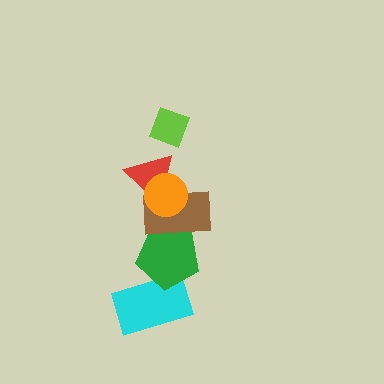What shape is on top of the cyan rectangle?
The green pentagon is on top of the cyan rectangle.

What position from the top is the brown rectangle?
The brown rectangle is 4th from the top.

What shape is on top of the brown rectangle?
The red triangle is on top of the brown rectangle.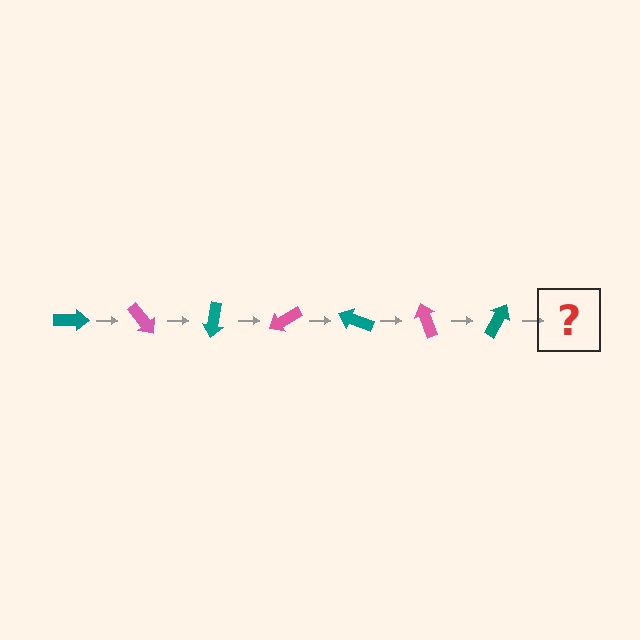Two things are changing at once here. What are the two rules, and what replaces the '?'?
The two rules are that it rotates 50 degrees each step and the color cycles through teal and pink. The '?' should be a pink arrow, rotated 350 degrees from the start.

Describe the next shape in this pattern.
It should be a pink arrow, rotated 350 degrees from the start.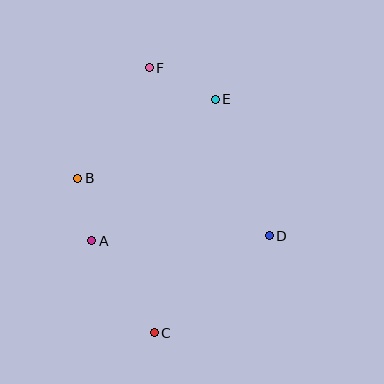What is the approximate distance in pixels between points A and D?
The distance between A and D is approximately 178 pixels.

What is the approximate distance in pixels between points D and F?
The distance between D and F is approximately 206 pixels.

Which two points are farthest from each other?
Points C and F are farthest from each other.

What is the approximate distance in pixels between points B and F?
The distance between B and F is approximately 132 pixels.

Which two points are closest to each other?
Points A and B are closest to each other.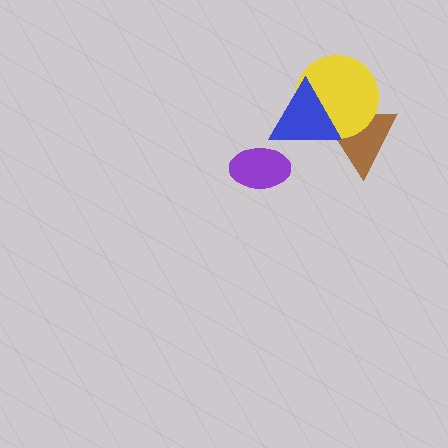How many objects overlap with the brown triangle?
2 objects overlap with the brown triangle.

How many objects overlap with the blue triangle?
2 objects overlap with the blue triangle.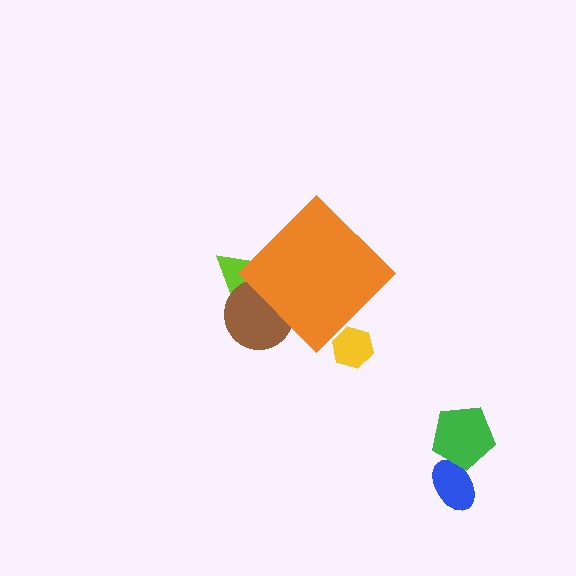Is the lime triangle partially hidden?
Yes, the lime triangle is partially hidden behind the orange diamond.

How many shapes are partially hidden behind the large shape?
3 shapes are partially hidden.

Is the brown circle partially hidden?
Yes, the brown circle is partially hidden behind the orange diamond.